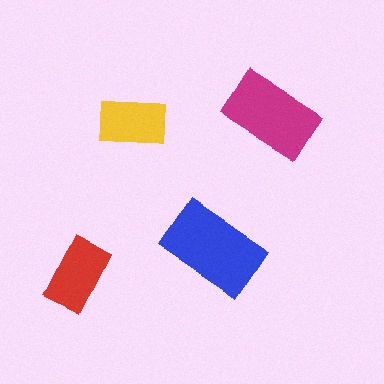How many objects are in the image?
There are 4 objects in the image.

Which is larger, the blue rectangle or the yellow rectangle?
The blue one.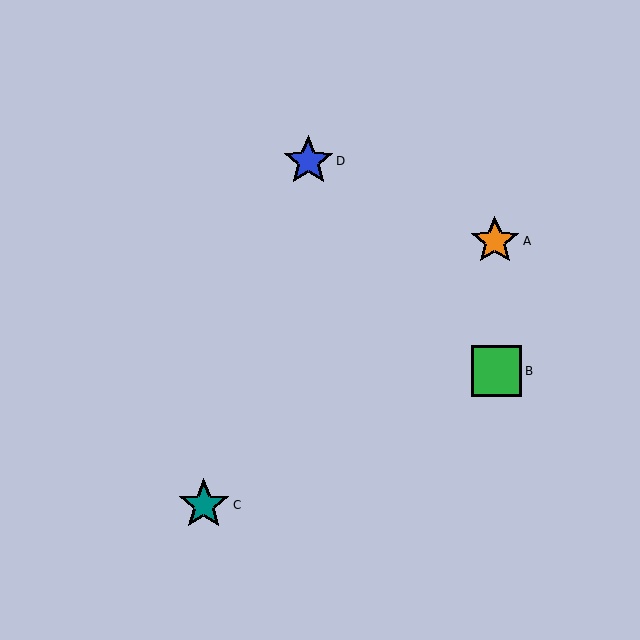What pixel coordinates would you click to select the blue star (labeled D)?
Click at (308, 161) to select the blue star D.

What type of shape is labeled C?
Shape C is a teal star.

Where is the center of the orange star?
The center of the orange star is at (495, 241).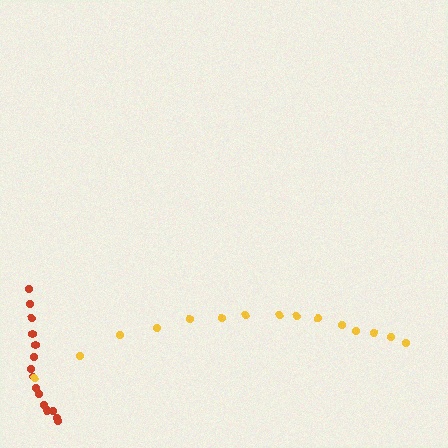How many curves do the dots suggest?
There are 2 distinct paths.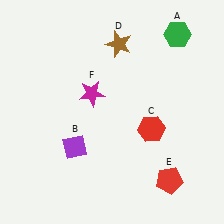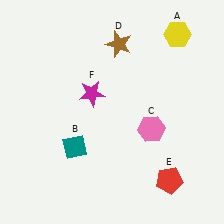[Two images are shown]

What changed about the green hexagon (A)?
In Image 1, A is green. In Image 2, it changed to yellow.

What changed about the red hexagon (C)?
In Image 1, C is red. In Image 2, it changed to pink.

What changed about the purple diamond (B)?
In Image 1, B is purple. In Image 2, it changed to teal.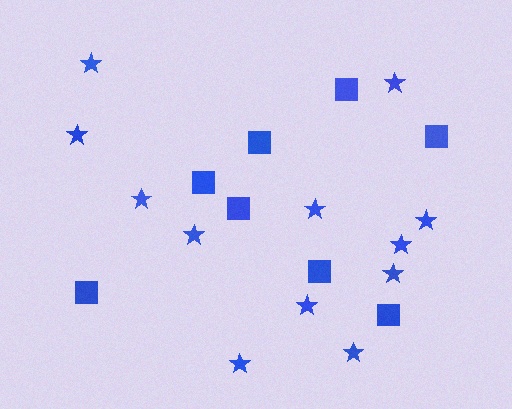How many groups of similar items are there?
There are 2 groups: one group of stars (12) and one group of squares (8).